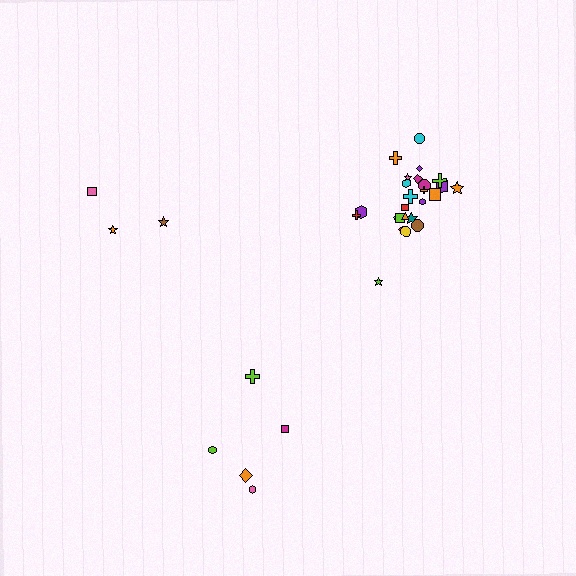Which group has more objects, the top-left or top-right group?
The top-right group.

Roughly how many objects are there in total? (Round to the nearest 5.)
Roughly 35 objects in total.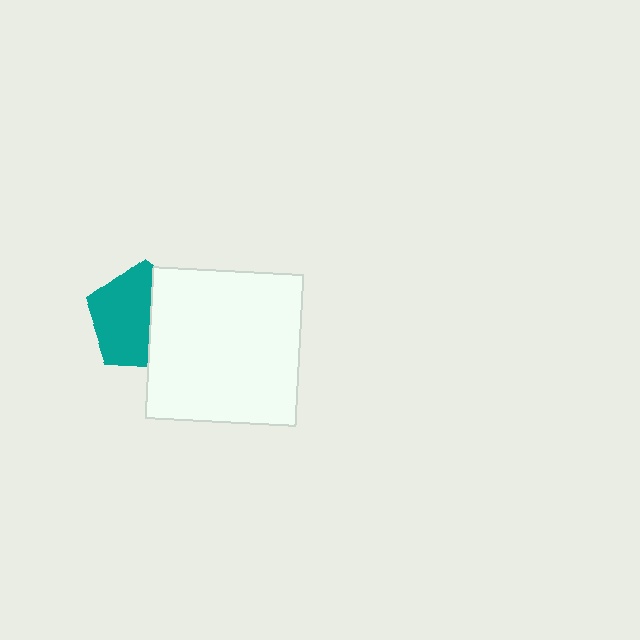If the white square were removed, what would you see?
You would see the complete teal pentagon.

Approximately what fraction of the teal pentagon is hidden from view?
Roughly 41% of the teal pentagon is hidden behind the white square.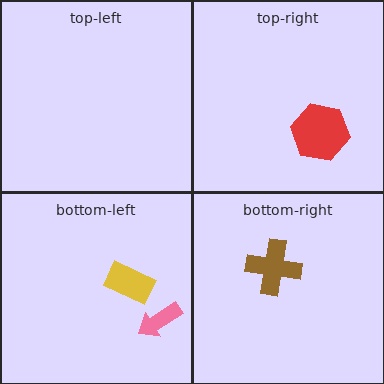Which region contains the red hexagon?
The top-right region.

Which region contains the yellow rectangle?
The bottom-left region.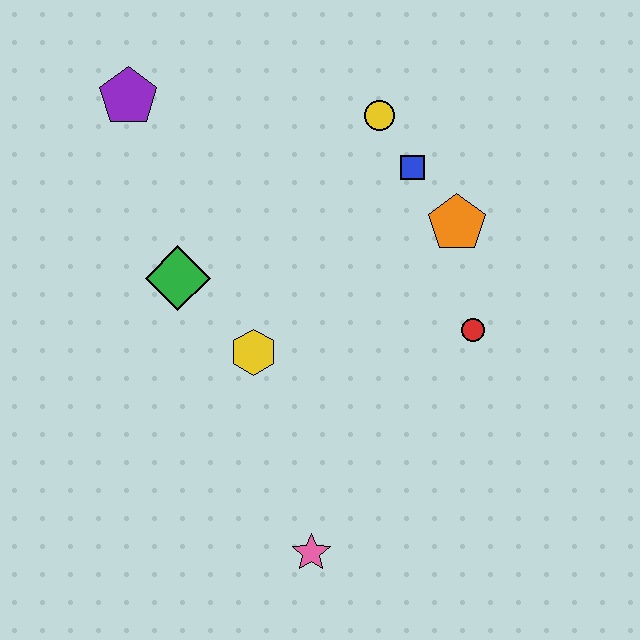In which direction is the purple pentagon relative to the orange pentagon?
The purple pentagon is to the left of the orange pentagon.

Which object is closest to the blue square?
The yellow circle is closest to the blue square.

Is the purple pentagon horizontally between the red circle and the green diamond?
No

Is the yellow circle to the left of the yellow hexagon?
No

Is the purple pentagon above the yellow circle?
Yes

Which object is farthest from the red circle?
The purple pentagon is farthest from the red circle.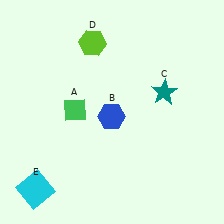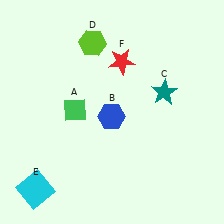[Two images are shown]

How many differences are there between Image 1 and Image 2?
There is 1 difference between the two images.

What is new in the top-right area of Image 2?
A red star (F) was added in the top-right area of Image 2.